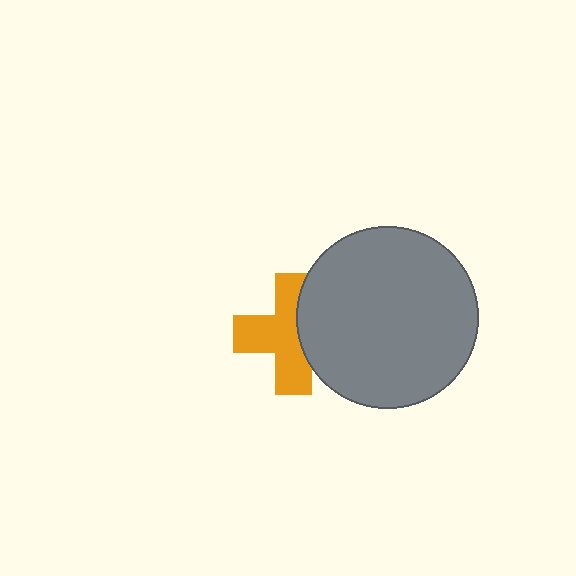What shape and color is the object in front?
The object in front is a gray circle.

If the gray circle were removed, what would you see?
You would see the complete orange cross.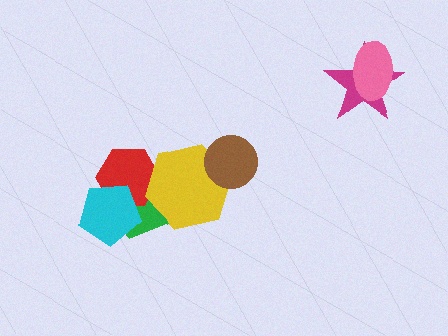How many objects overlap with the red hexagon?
3 objects overlap with the red hexagon.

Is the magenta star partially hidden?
Yes, it is partially covered by another shape.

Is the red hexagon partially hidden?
Yes, it is partially covered by another shape.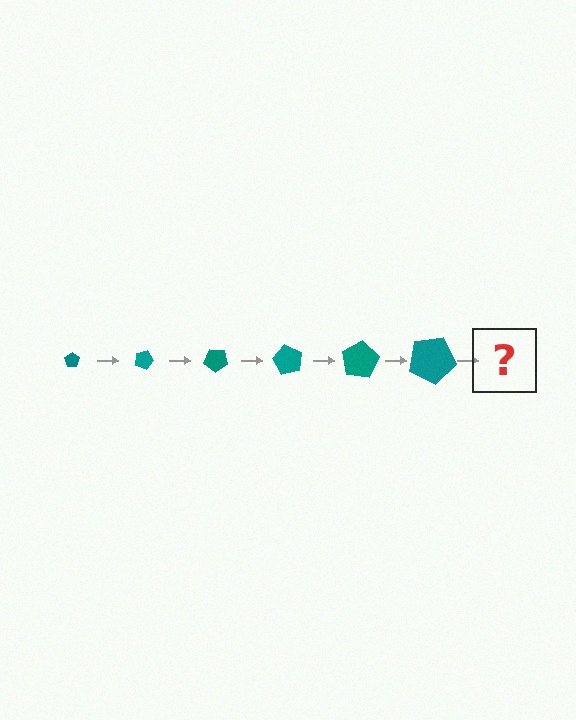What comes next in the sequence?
The next element should be a pentagon, larger than the previous one and rotated 120 degrees from the start.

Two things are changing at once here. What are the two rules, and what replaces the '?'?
The two rules are that the pentagon grows larger each step and it rotates 20 degrees each step. The '?' should be a pentagon, larger than the previous one and rotated 120 degrees from the start.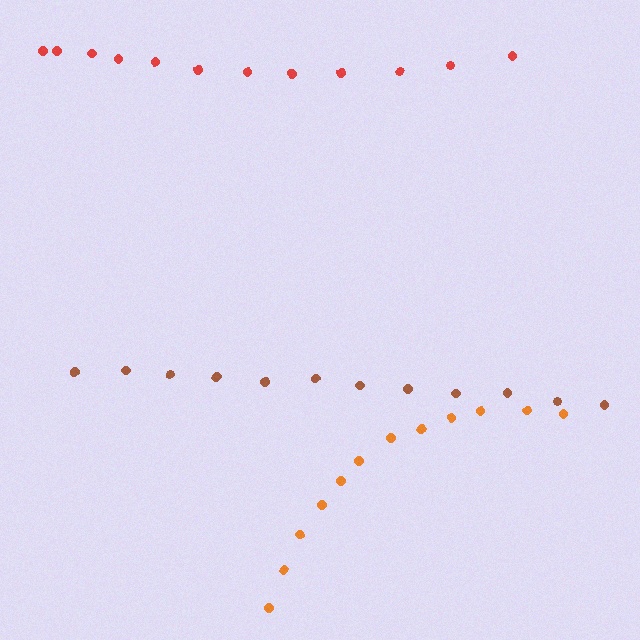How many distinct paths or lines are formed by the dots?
There are 3 distinct paths.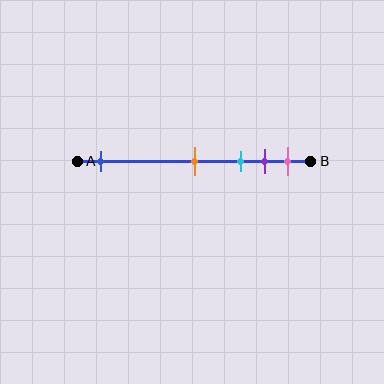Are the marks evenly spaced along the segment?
No, the marks are not evenly spaced.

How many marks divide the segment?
There are 5 marks dividing the segment.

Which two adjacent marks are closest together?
The purple and pink marks are the closest adjacent pair.